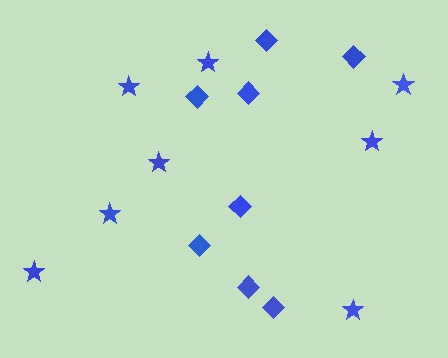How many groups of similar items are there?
There are 2 groups: one group of stars (8) and one group of diamonds (8).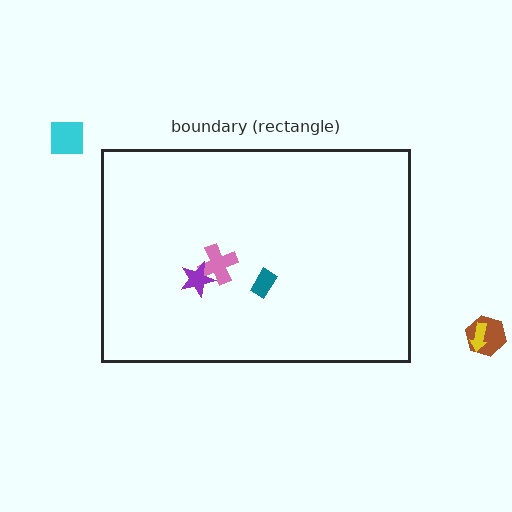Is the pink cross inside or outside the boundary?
Inside.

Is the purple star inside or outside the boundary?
Inside.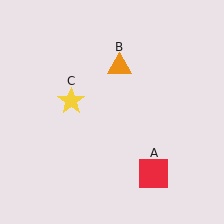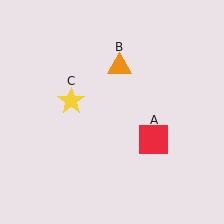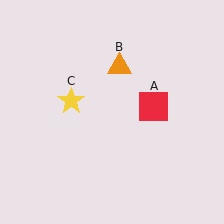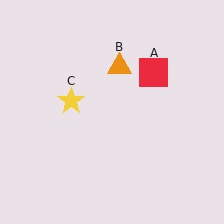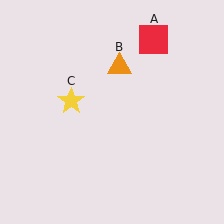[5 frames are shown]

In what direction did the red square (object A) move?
The red square (object A) moved up.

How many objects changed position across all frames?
1 object changed position: red square (object A).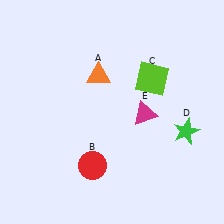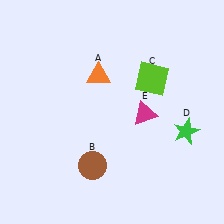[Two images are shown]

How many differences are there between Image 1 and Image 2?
There is 1 difference between the two images.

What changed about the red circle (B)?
In Image 1, B is red. In Image 2, it changed to brown.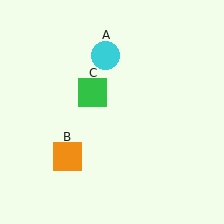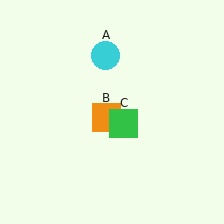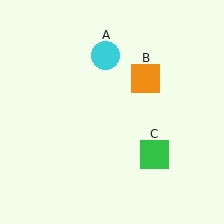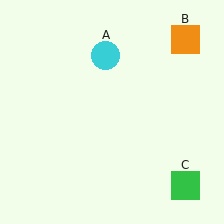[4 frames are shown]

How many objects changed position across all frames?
2 objects changed position: orange square (object B), green square (object C).